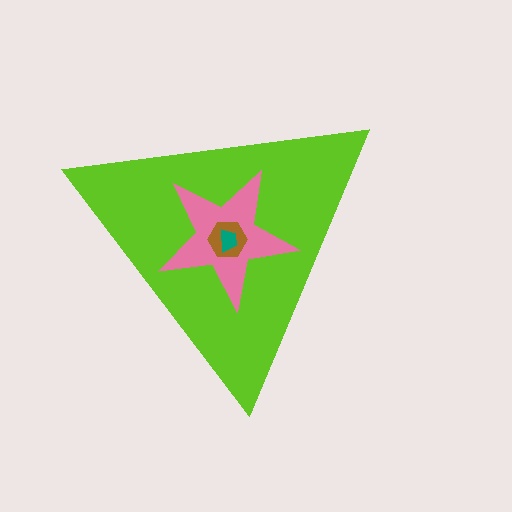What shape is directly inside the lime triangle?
The pink star.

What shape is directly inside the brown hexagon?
The teal trapezoid.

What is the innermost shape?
The teal trapezoid.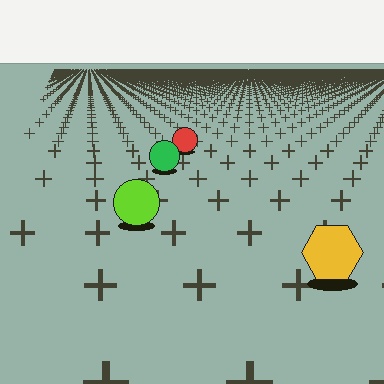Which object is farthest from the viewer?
The red circle is farthest from the viewer. It appears smaller and the ground texture around it is denser.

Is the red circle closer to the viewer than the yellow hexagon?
No. The yellow hexagon is closer — you can tell from the texture gradient: the ground texture is coarser near it.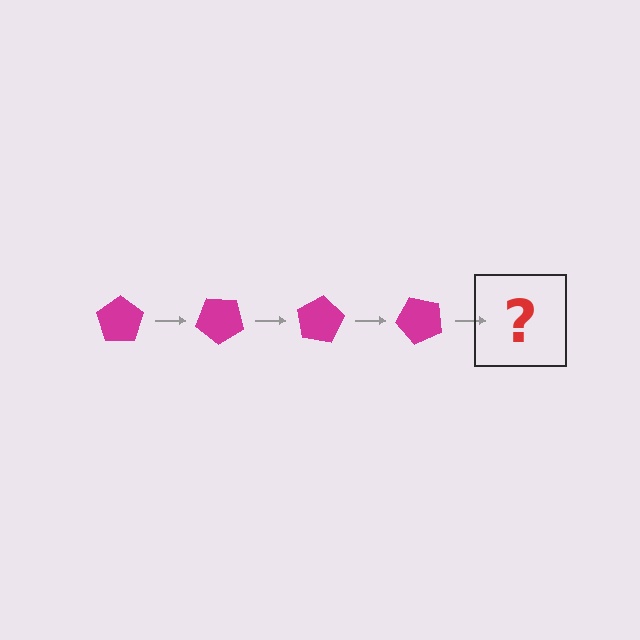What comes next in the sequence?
The next element should be a magenta pentagon rotated 160 degrees.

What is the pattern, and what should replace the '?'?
The pattern is that the pentagon rotates 40 degrees each step. The '?' should be a magenta pentagon rotated 160 degrees.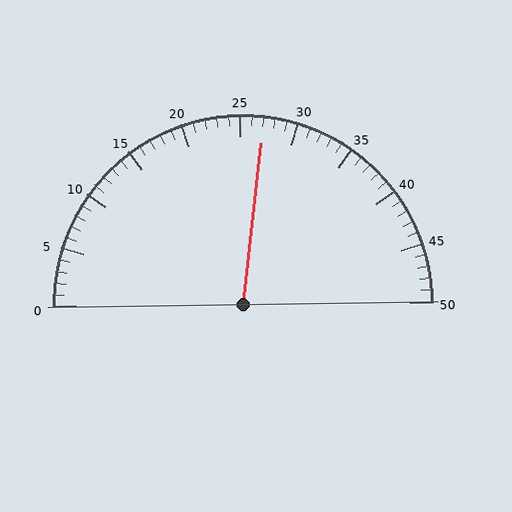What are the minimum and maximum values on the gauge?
The gauge ranges from 0 to 50.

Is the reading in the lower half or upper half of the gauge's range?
The reading is in the upper half of the range (0 to 50).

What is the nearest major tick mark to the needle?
The nearest major tick mark is 25.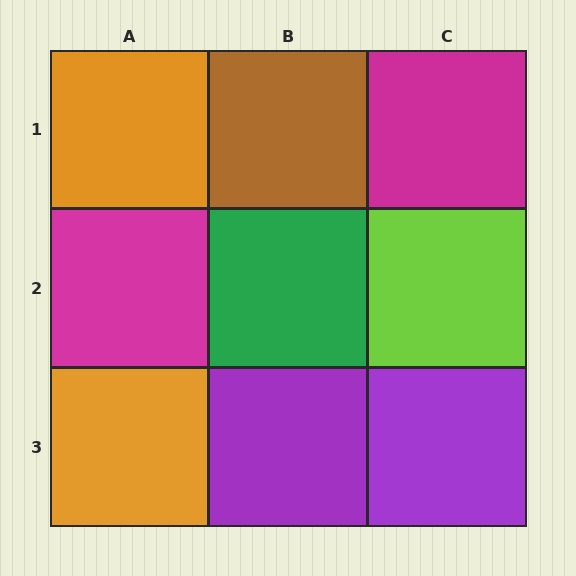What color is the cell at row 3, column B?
Purple.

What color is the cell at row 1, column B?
Brown.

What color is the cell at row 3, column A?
Orange.